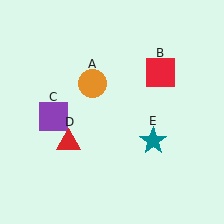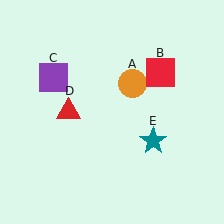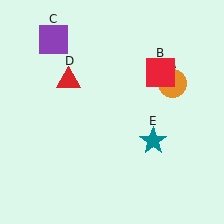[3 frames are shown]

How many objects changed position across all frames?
3 objects changed position: orange circle (object A), purple square (object C), red triangle (object D).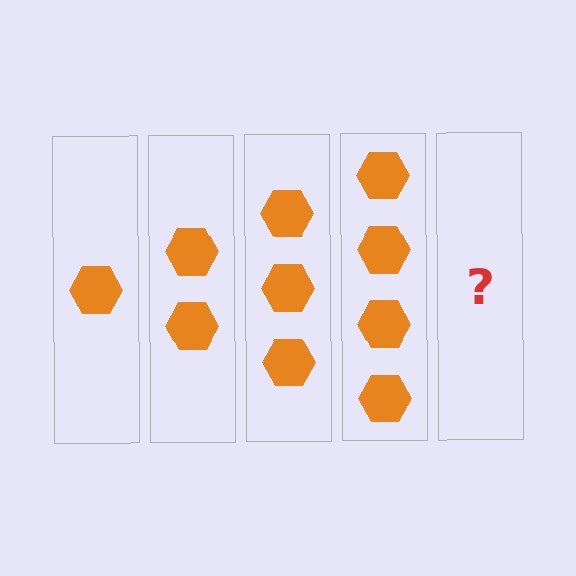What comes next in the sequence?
The next element should be 5 hexagons.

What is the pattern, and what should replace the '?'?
The pattern is that each step adds one more hexagon. The '?' should be 5 hexagons.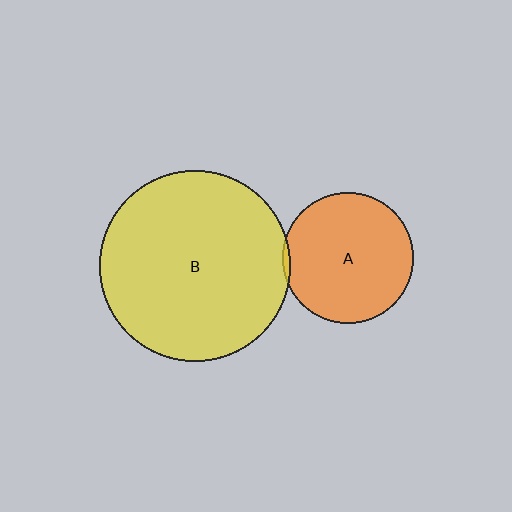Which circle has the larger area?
Circle B (yellow).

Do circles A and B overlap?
Yes.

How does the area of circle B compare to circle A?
Approximately 2.1 times.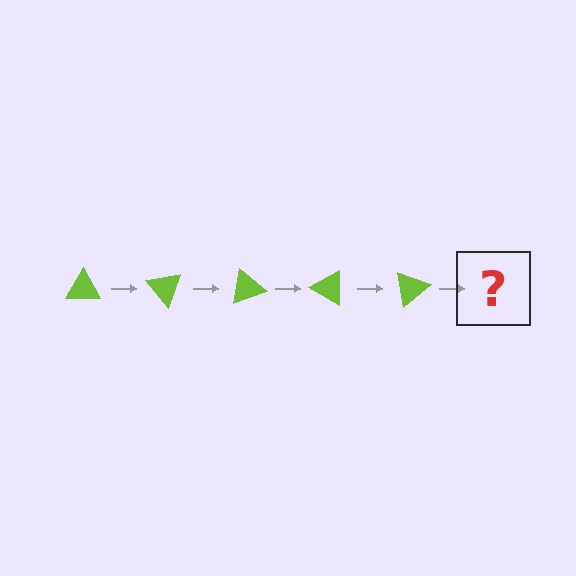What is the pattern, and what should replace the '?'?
The pattern is that the triangle rotates 50 degrees each step. The '?' should be a lime triangle rotated 250 degrees.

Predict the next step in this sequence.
The next step is a lime triangle rotated 250 degrees.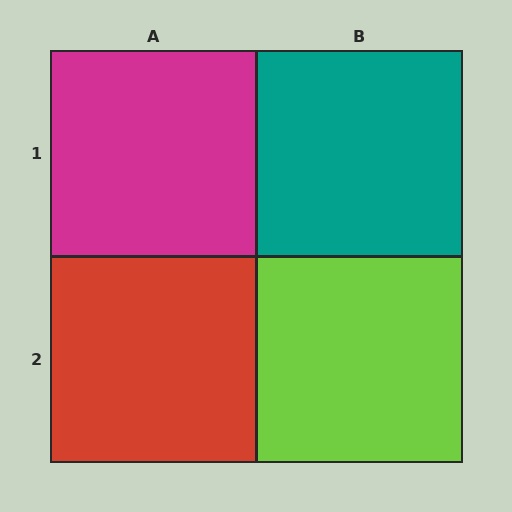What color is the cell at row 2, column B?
Lime.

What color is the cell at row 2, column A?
Red.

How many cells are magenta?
1 cell is magenta.